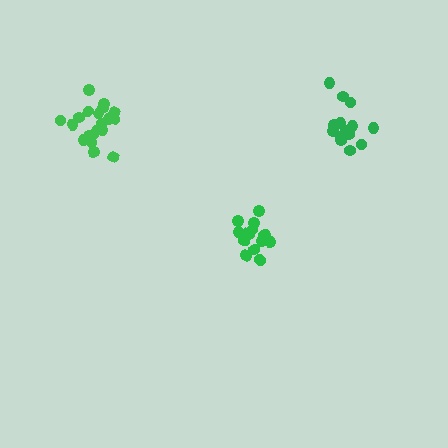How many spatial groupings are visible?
There are 3 spatial groupings.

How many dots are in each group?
Group 1: 18 dots, Group 2: 20 dots, Group 3: 14 dots (52 total).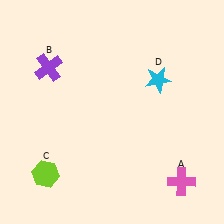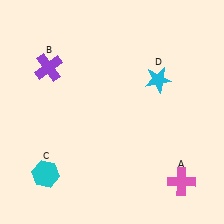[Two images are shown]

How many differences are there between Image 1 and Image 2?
There is 1 difference between the two images.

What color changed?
The hexagon (C) changed from lime in Image 1 to cyan in Image 2.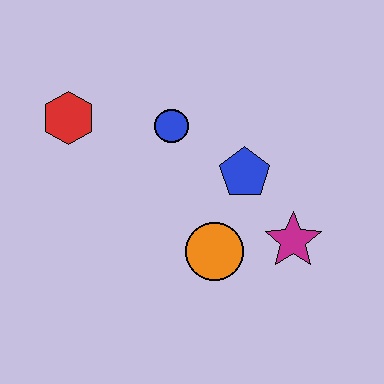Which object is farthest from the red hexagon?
The magenta star is farthest from the red hexagon.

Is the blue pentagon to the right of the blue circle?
Yes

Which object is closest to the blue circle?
The blue pentagon is closest to the blue circle.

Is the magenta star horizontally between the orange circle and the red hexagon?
No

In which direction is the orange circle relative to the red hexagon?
The orange circle is to the right of the red hexagon.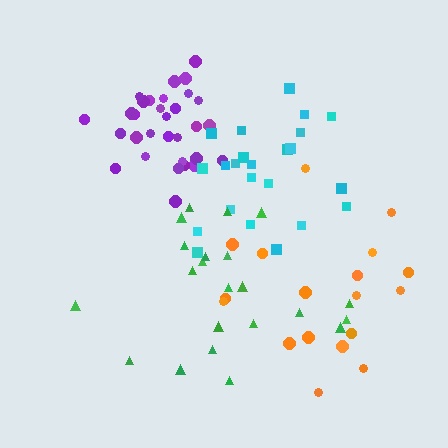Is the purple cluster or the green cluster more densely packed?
Purple.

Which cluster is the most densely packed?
Purple.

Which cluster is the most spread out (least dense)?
Orange.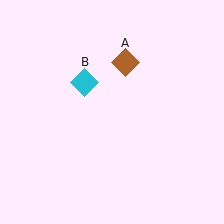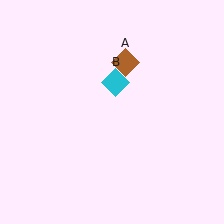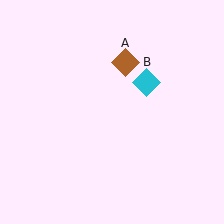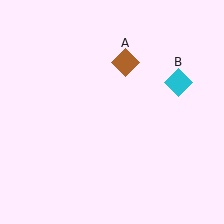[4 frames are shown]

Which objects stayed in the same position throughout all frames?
Brown diamond (object A) remained stationary.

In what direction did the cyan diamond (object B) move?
The cyan diamond (object B) moved right.